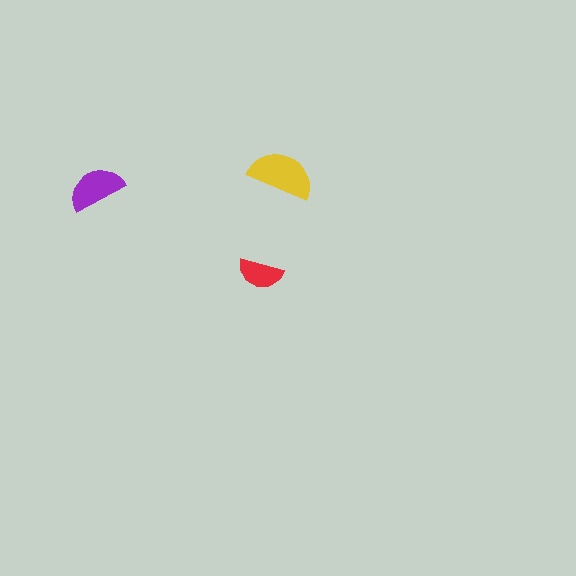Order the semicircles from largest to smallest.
the yellow one, the purple one, the red one.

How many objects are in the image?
There are 3 objects in the image.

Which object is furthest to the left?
The purple semicircle is leftmost.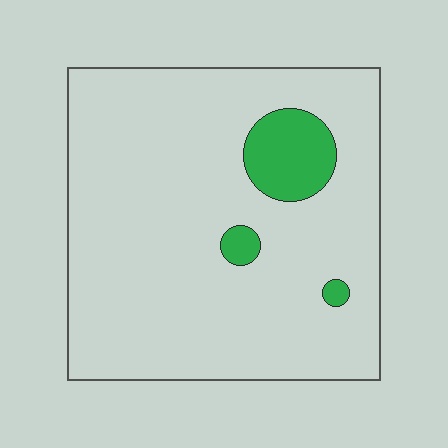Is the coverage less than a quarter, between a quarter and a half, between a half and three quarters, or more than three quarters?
Less than a quarter.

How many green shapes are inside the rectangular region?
3.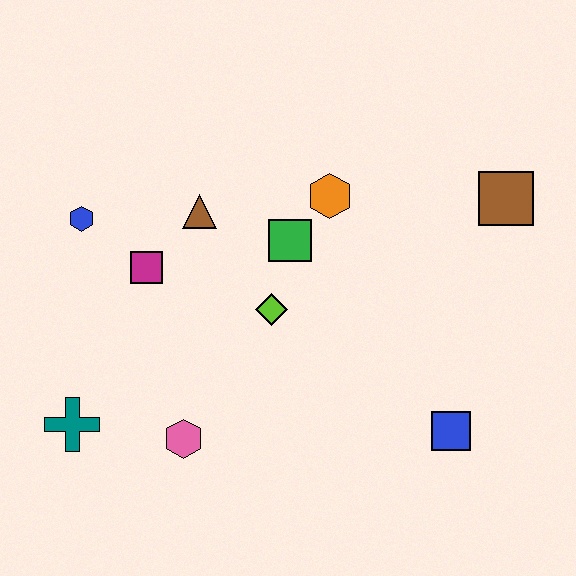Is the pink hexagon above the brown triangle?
No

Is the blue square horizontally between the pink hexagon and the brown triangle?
No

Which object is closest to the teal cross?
The pink hexagon is closest to the teal cross.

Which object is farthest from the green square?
The teal cross is farthest from the green square.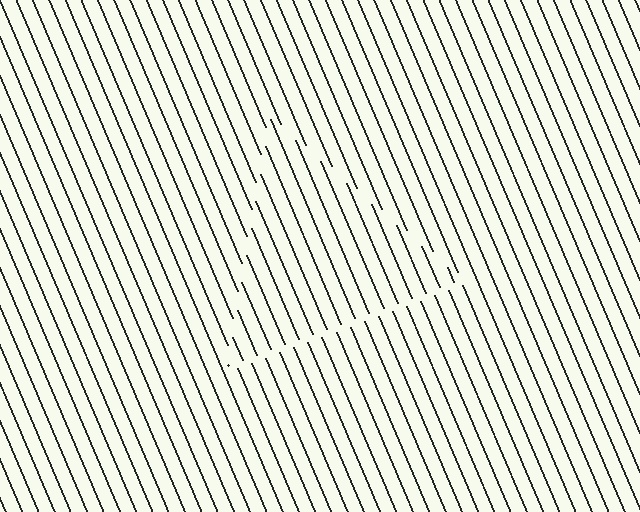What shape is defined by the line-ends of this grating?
An illusory triangle. The interior of the shape contains the same grating, shifted by half a period — the contour is defined by the phase discontinuity where line-ends from the inner and outer gratings abut.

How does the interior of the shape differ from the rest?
The interior of the shape contains the same grating, shifted by half a period — the contour is defined by the phase discontinuity where line-ends from the inner and outer gratings abut.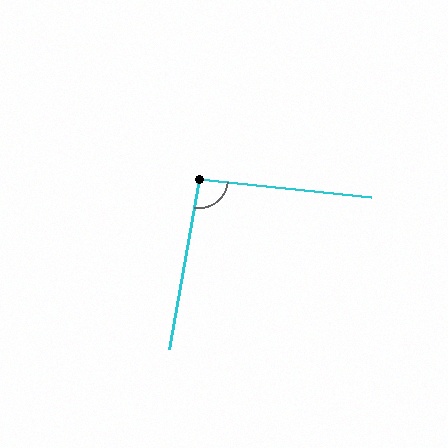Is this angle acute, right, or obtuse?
It is approximately a right angle.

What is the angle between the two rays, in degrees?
Approximately 94 degrees.